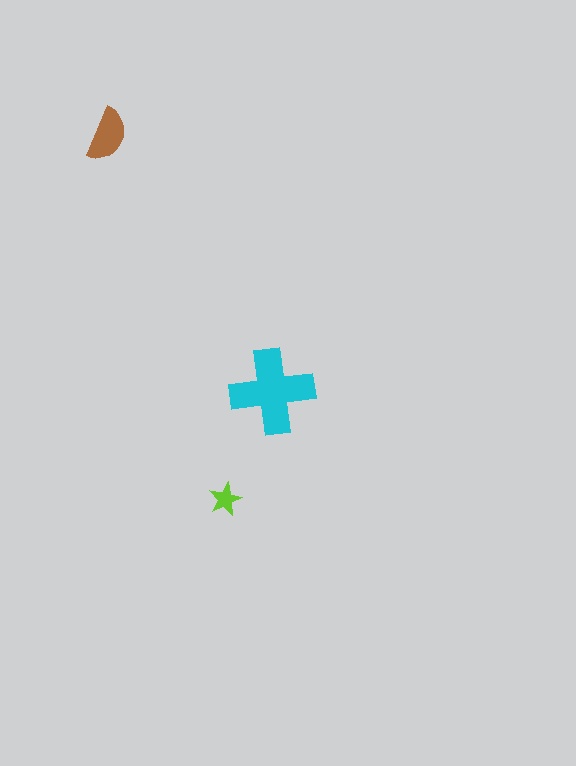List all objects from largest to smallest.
The cyan cross, the brown semicircle, the lime star.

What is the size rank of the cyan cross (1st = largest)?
1st.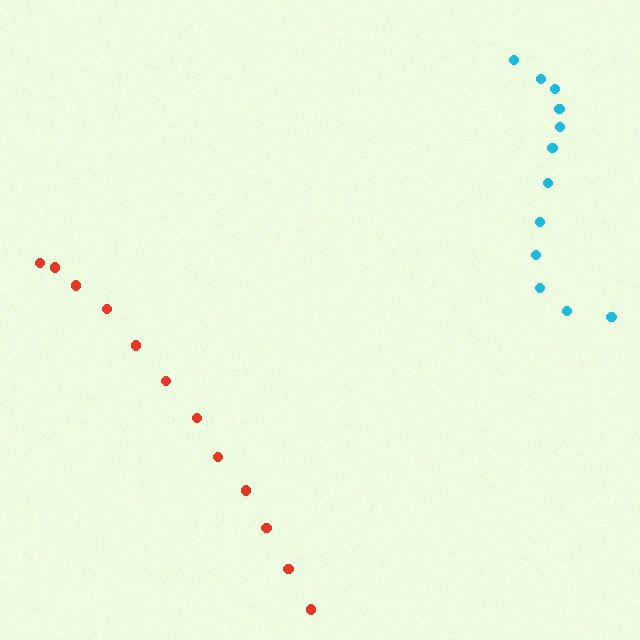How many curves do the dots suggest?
There are 2 distinct paths.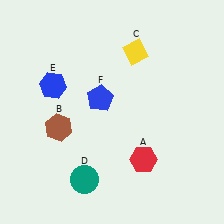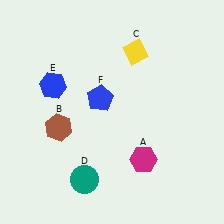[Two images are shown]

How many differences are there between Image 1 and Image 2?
There is 1 difference between the two images.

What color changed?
The hexagon (A) changed from red in Image 1 to magenta in Image 2.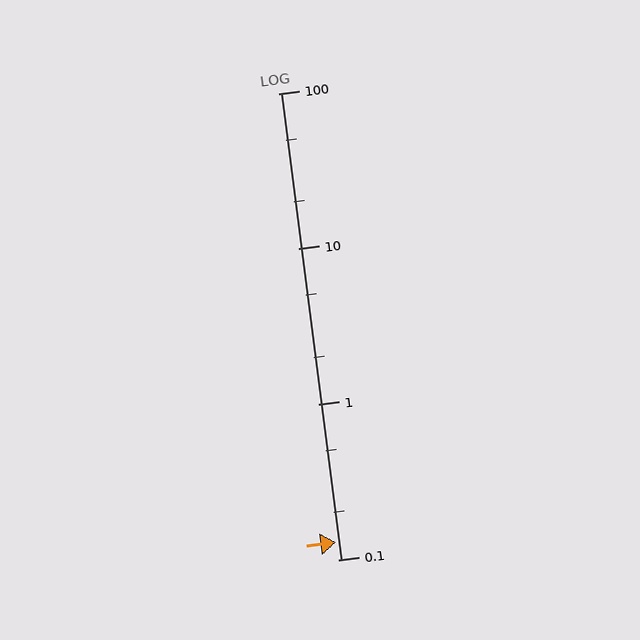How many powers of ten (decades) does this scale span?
The scale spans 3 decades, from 0.1 to 100.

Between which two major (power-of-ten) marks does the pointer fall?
The pointer is between 0.1 and 1.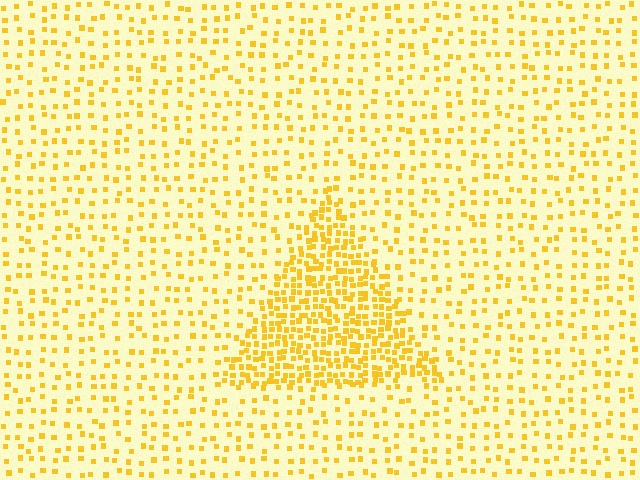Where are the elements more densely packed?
The elements are more densely packed inside the triangle boundary.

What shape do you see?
I see a triangle.